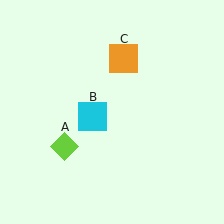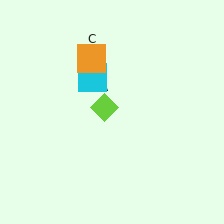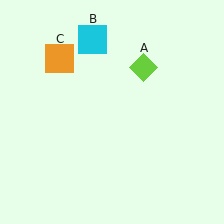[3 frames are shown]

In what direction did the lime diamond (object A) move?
The lime diamond (object A) moved up and to the right.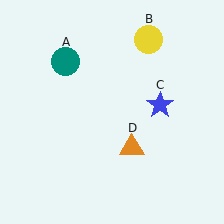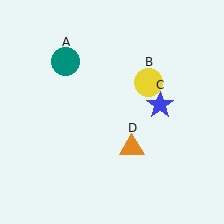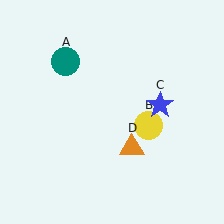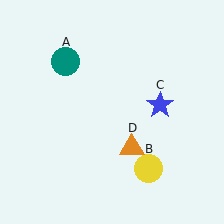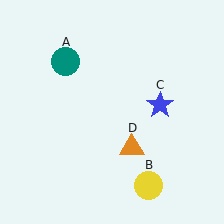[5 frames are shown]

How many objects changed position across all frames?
1 object changed position: yellow circle (object B).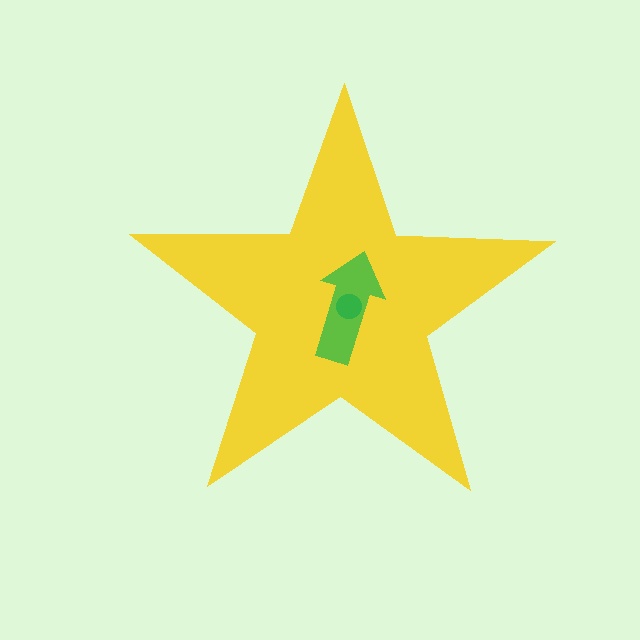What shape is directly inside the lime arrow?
The green circle.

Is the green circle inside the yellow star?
Yes.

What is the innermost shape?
The green circle.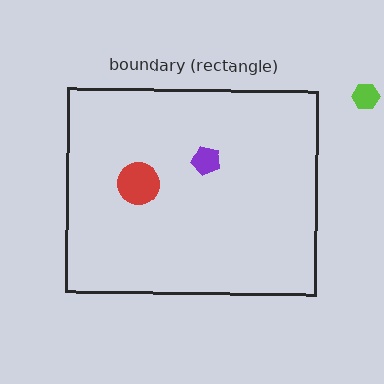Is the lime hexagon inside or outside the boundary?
Outside.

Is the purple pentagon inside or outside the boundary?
Inside.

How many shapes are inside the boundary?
2 inside, 1 outside.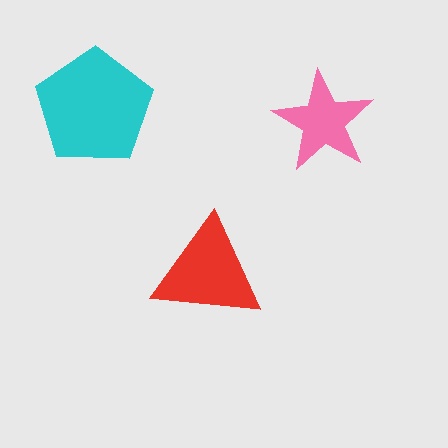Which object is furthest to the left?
The cyan pentagon is leftmost.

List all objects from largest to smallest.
The cyan pentagon, the red triangle, the pink star.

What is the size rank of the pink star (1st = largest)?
3rd.